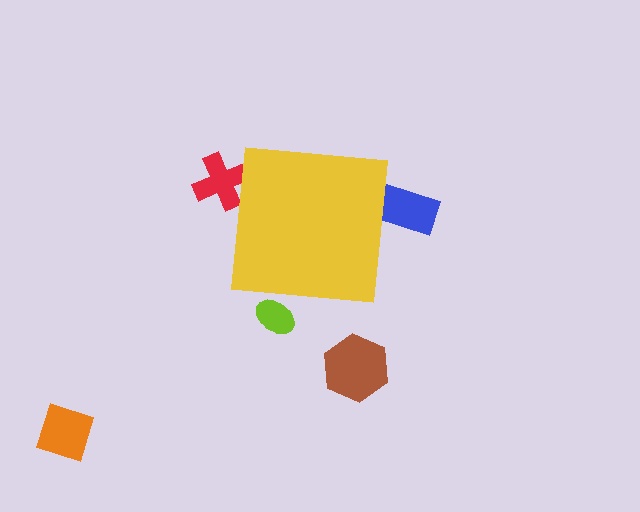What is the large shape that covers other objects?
A yellow square.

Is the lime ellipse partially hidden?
Yes, the lime ellipse is partially hidden behind the yellow square.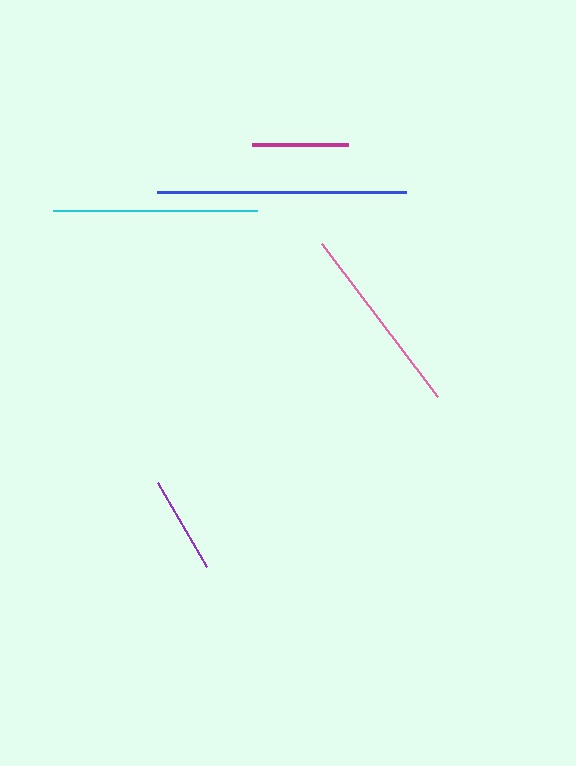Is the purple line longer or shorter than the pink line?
The pink line is longer than the purple line.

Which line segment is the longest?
The blue line is the longest at approximately 249 pixels.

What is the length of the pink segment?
The pink segment is approximately 192 pixels long.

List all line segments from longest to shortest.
From longest to shortest: blue, cyan, pink, purple, magenta.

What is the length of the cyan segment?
The cyan segment is approximately 205 pixels long.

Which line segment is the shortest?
The magenta line is the shortest at approximately 96 pixels.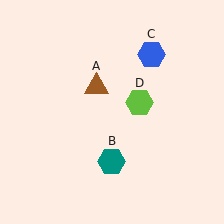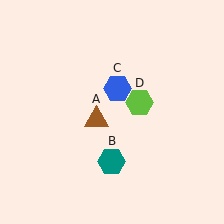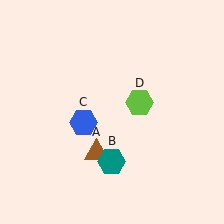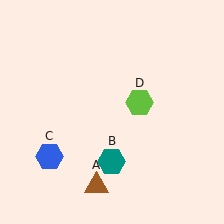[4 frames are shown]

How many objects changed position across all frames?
2 objects changed position: brown triangle (object A), blue hexagon (object C).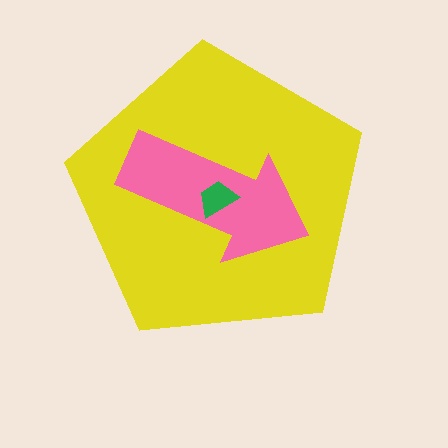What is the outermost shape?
The yellow pentagon.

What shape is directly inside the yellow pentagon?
The pink arrow.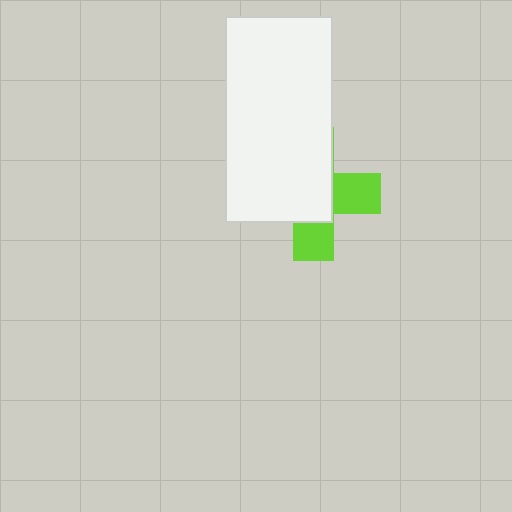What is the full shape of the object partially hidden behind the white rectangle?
The partially hidden object is a lime cross.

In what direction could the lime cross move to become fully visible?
The lime cross could move toward the lower-right. That would shift it out from behind the white rectangle entirely.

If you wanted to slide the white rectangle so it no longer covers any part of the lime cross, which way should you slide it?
Slide it toward the upper-left — that is the most direct way to separate the two shapes.